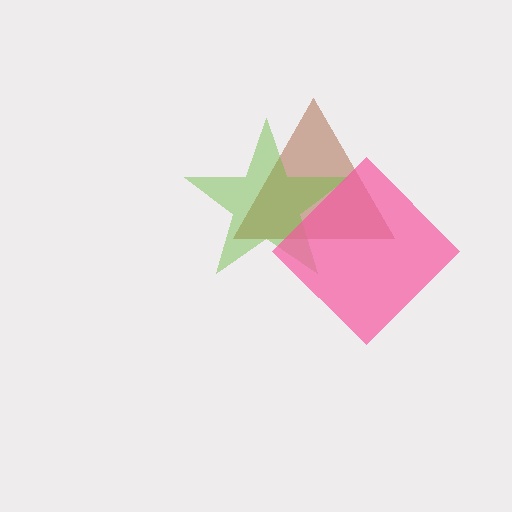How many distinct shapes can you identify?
There are 3 distinct shapes: a brown triangle, a lime star, a pink diamond.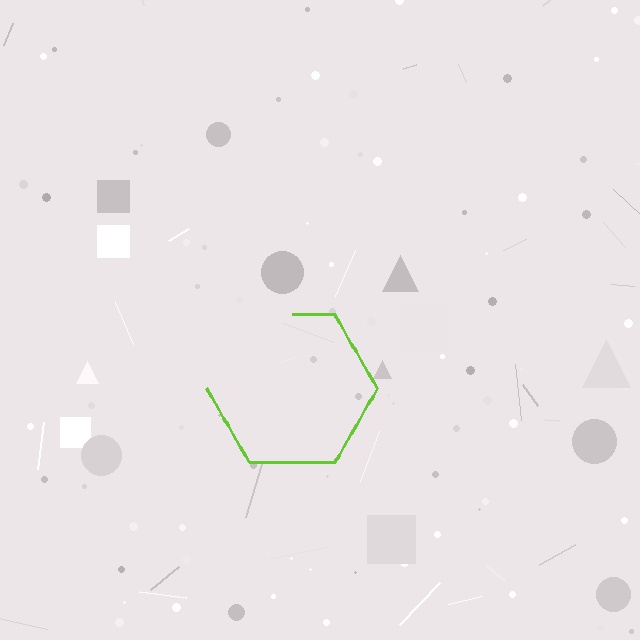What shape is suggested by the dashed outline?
The dashed outline suggests a hexagon.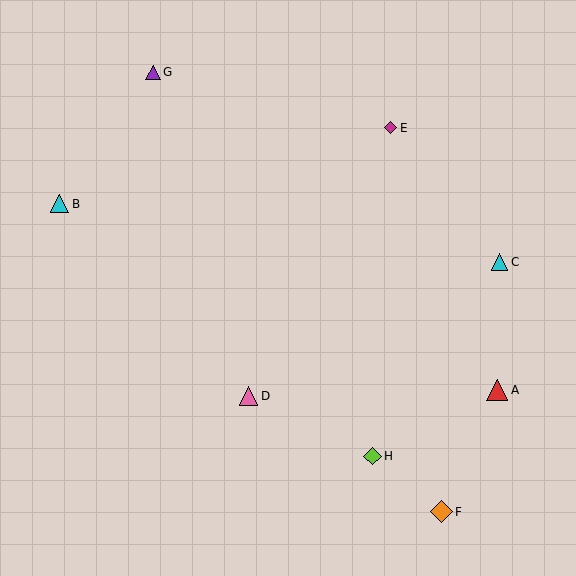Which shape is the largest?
The orange diamond (labeled F) is the largest.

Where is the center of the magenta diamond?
The center of the magenta diamond is at (391, 128).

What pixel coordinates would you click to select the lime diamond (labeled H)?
Click at (372, 456) to select the lime diamond H.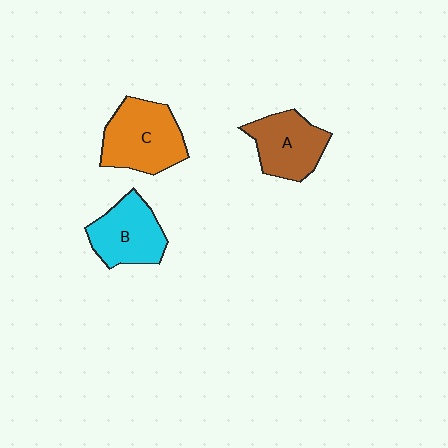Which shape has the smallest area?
Shape B (cyan).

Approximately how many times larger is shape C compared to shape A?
Approximately 1.2 times.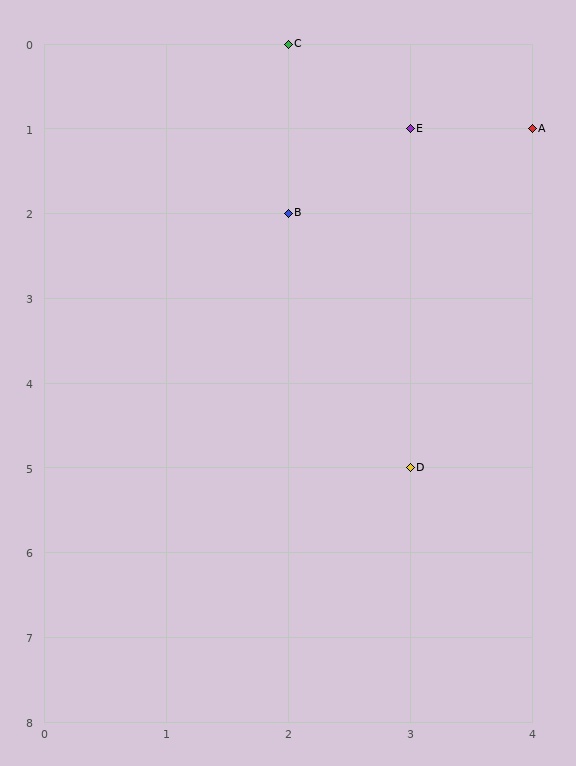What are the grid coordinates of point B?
Point B is at grid coordinates (2, 2).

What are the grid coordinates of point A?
Point A is at grid coordinates (4, 1).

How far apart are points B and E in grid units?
Points B and E are 1 column and 1 row apart (about 1.4 grid units diagonally).